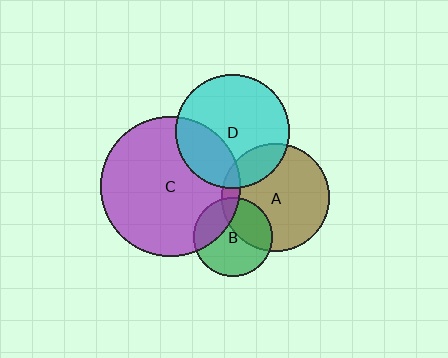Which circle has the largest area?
Circle C (purple).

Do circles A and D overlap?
Yes.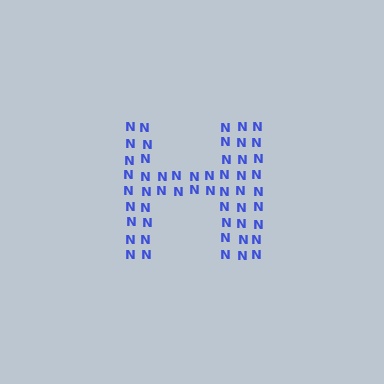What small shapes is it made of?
It is made of small letter N's.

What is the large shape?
The large shape is the letter H.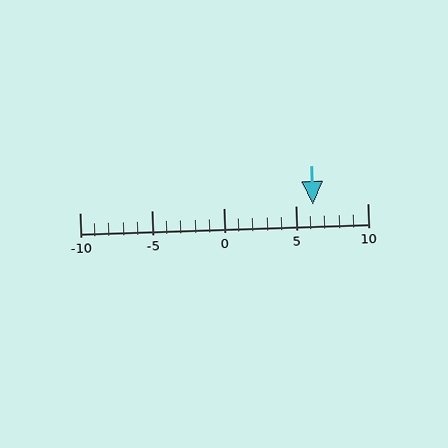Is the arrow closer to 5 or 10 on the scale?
The arrow is closer to 5.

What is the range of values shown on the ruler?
The ruler shows values from -10 to 10.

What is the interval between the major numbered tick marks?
The major tick marks are spaced 5 units apart.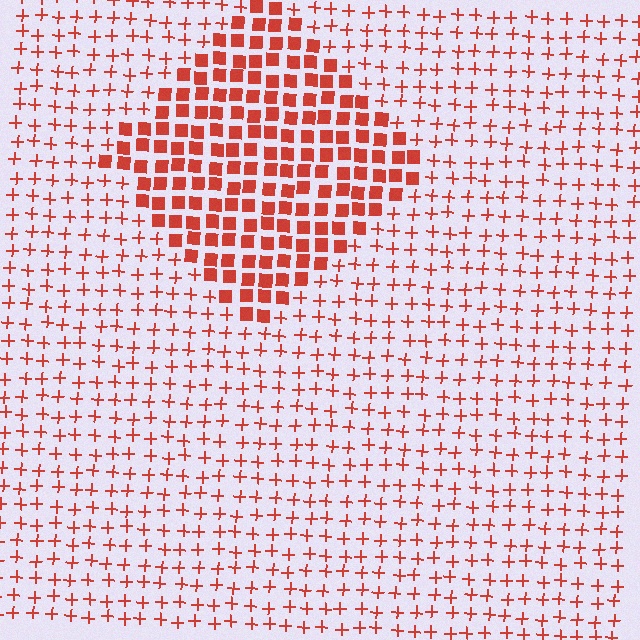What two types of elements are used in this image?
The image uses squares inside the diamond region and plus signs outside it.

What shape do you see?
I see a diamond.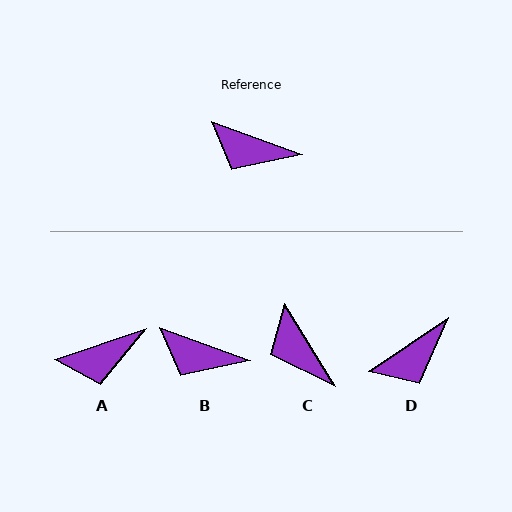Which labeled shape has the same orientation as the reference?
B.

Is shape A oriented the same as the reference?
No, it is off by about 38 degrees.